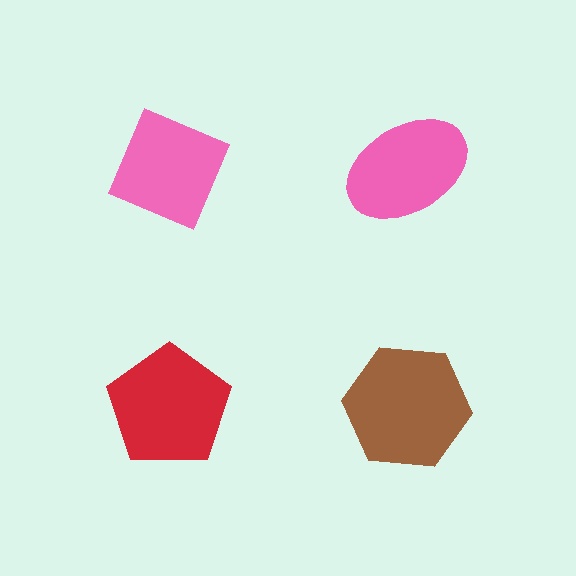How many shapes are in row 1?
2 shapes.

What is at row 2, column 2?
A brown hexagon.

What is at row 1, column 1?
A pink diamond.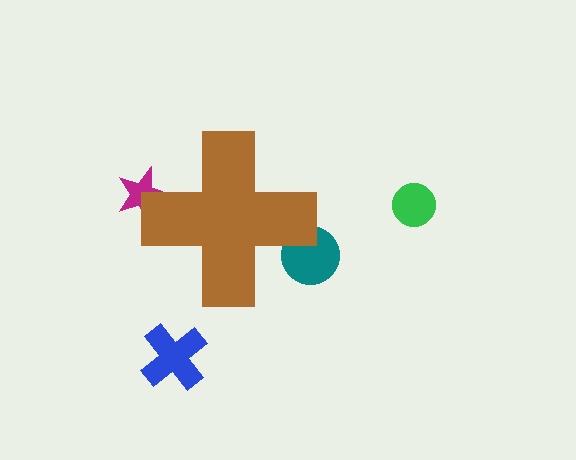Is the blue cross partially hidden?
No, the blue cross is fully visible.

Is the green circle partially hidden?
No, the green circle is fully visible.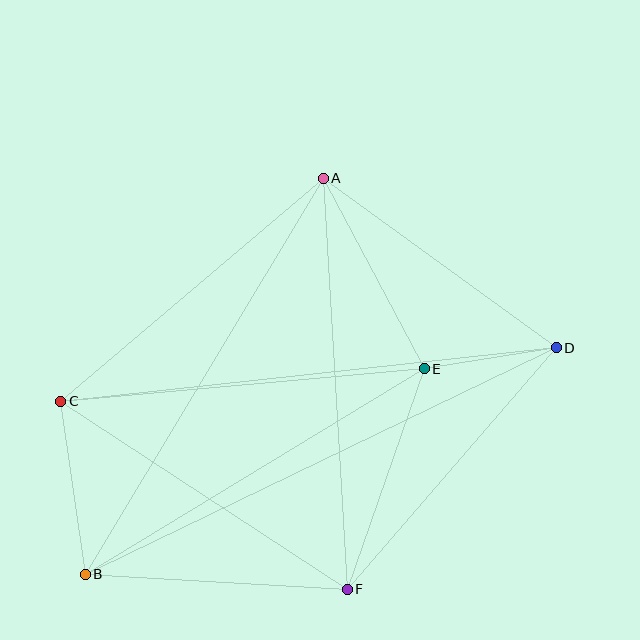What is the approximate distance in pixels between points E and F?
The distance between E and F is approximately 233 pixels.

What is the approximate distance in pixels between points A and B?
The distance between A and B is approximately 462 pixels.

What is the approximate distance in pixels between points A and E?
The distance between A and E is approximately 216 pixels.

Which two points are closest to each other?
Points D and E are closest to each other.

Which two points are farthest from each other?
Points B and D are farthest from each other.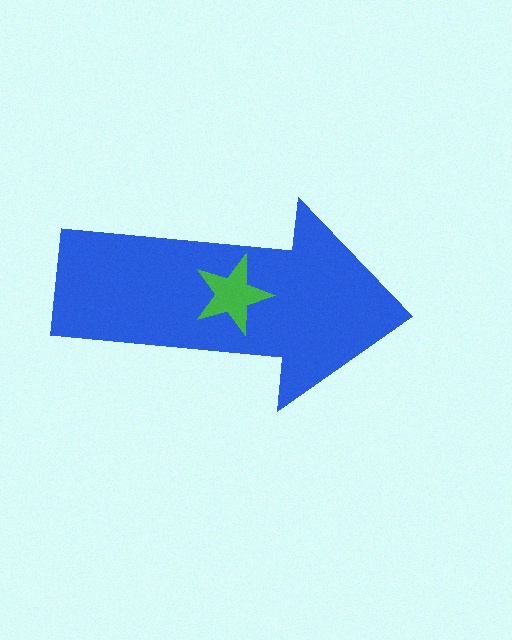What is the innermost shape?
The green star.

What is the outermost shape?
The blue arrow.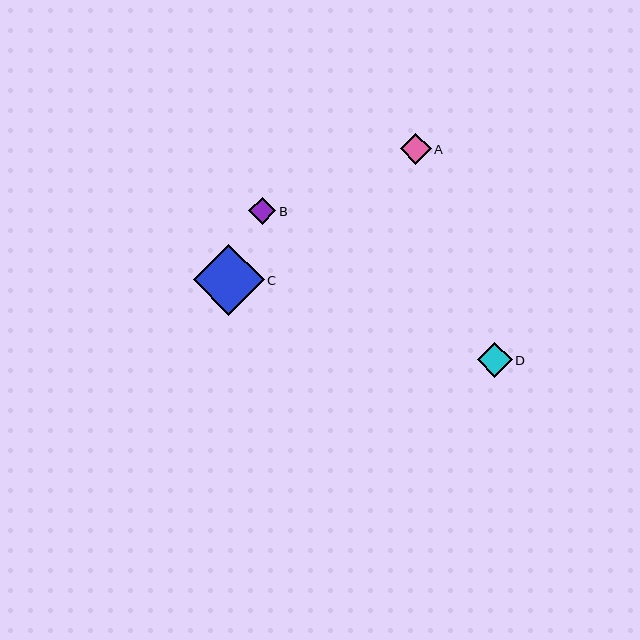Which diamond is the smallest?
Diamond B is the smallest with a size of approximately 27 pixels.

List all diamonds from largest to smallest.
From largest to smallest: C, D, A, B.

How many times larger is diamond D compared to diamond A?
Diamond D is approximately 1.1 times the size of diamond A.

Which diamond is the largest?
Diamond C is the largest with a size of approximately 71 pixels.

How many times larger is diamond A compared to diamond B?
Diamond A is approximately 1.1 times the size of diamond B.